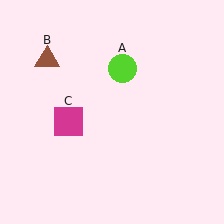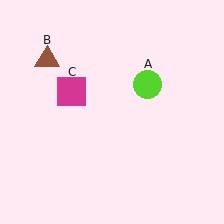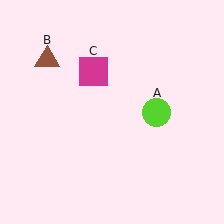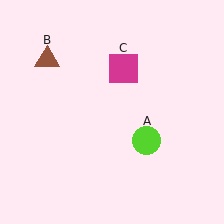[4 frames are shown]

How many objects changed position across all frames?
2 objects changed position: lime circle (object A), magenta square (object C).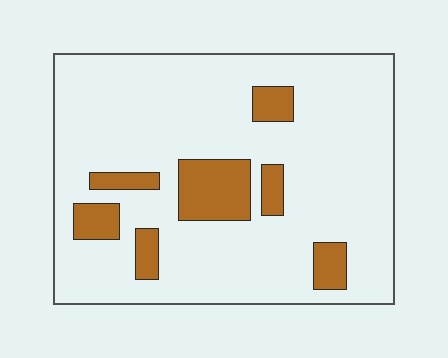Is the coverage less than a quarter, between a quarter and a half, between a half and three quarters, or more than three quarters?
Less than a quarter.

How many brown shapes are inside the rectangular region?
7.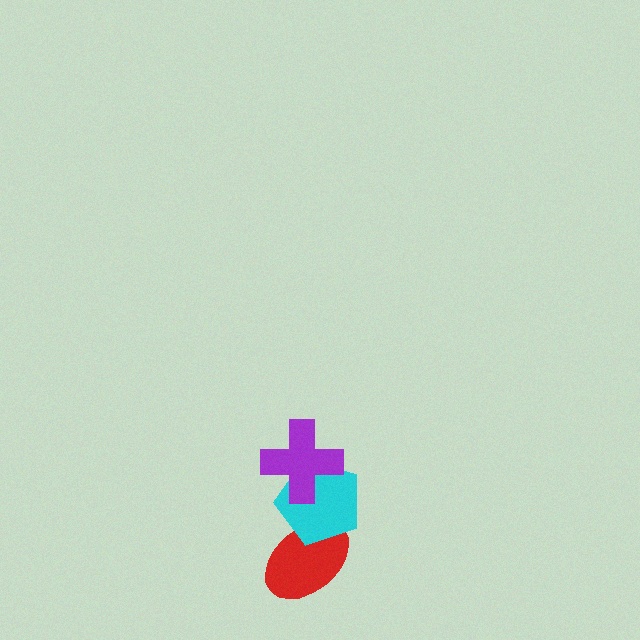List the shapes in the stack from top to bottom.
From top to bottom: the purple cross, the cyan pentagon, the red ellipse.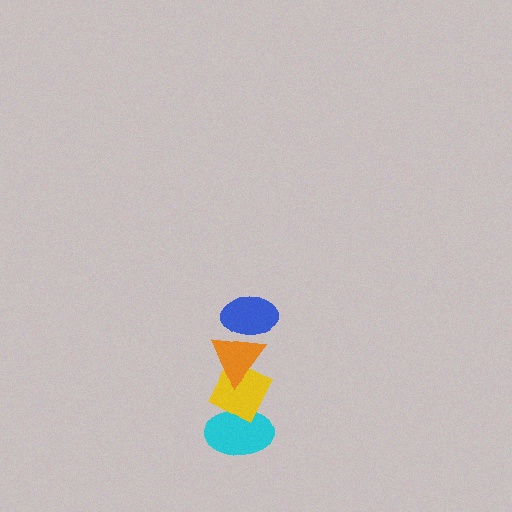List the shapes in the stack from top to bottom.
From top to bottom: the blue ellipse, the orange triangle, the yellow diamond, the cyan ellipse.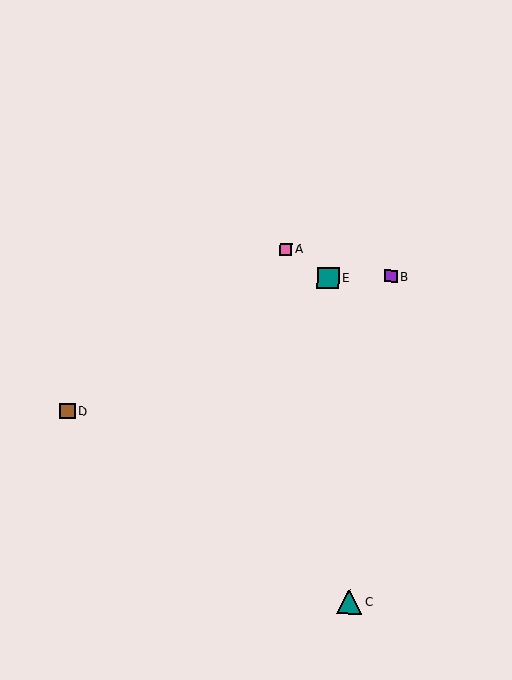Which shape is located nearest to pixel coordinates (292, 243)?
The pink square (labeled A) at (286, 249) is nearest to that location.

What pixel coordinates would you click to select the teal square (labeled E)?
Click at (328, 278) to select the teal square E.